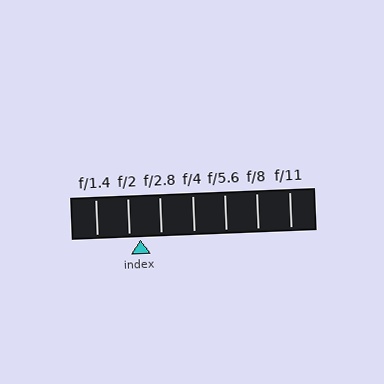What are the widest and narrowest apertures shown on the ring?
The widest aperture shown is f/1.4 and the narrowest is f/11.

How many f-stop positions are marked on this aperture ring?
There are 7 f-stop positions marked.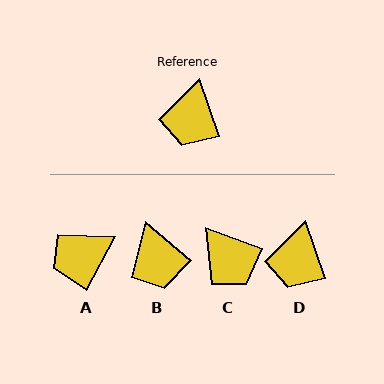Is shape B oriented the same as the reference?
No, it is off by about 31 degrees.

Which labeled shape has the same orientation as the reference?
D.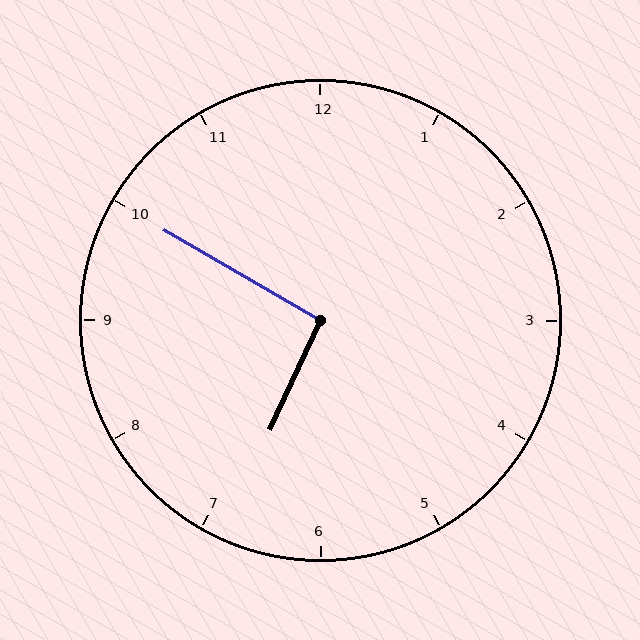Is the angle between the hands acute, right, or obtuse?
It is right.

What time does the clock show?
6:50.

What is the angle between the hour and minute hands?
Approximately 95 degrees.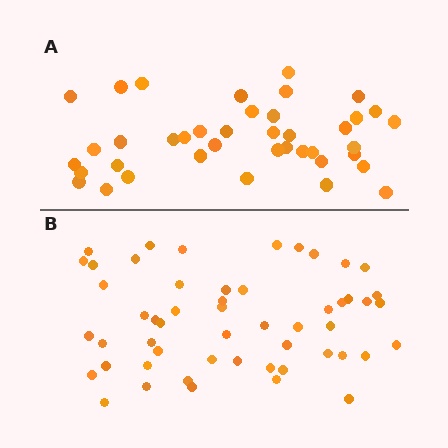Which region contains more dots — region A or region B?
Region B (the bottom region) has more dots.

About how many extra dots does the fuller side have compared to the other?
Region B has approximately 15 more dots than region A.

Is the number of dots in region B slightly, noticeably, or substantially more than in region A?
Region B has noticeably more, but not dramatically so. The ratio is roughly 1.3 to 1.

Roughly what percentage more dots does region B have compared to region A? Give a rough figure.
About 30% more.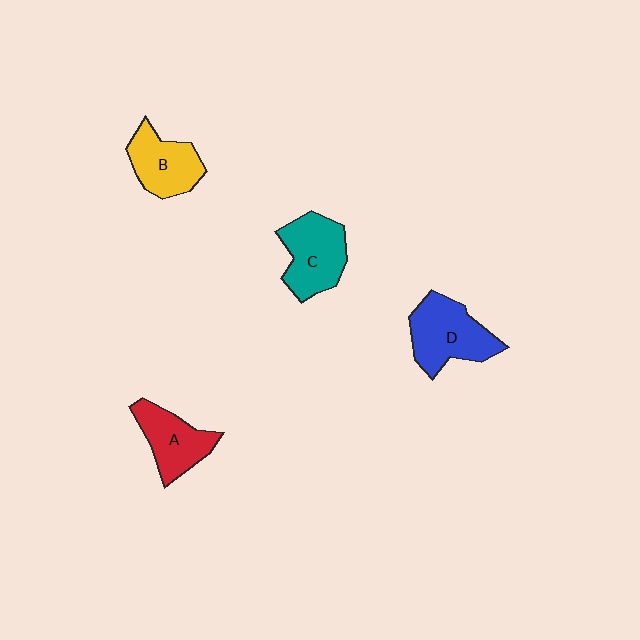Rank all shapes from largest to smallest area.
From largest to smallest: D (blue), C (teal), B (yellow), A (red).